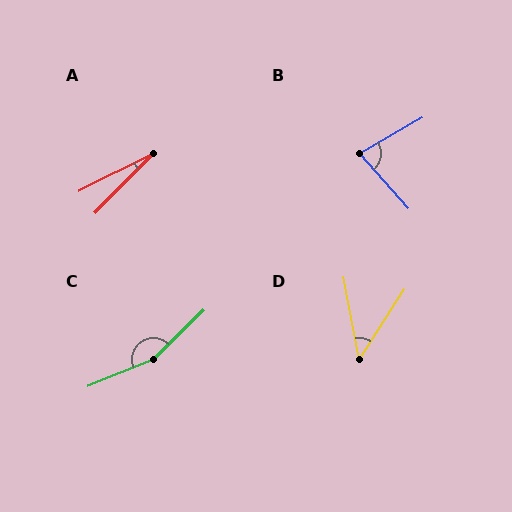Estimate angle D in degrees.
Approximately 44 degrees.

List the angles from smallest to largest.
A (19°), D (44°), B (78°), C (158°).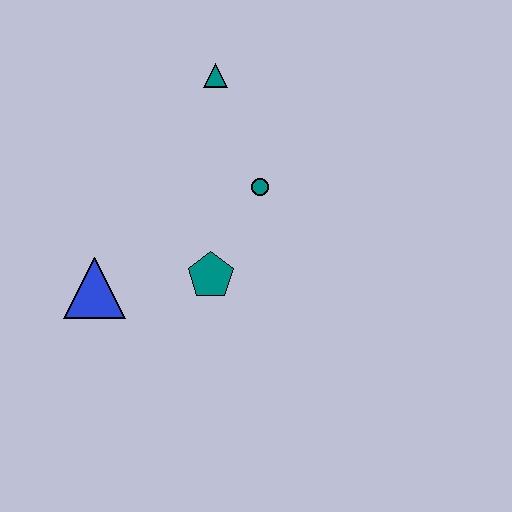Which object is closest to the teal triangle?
The teal circle is closest to the teal triangle.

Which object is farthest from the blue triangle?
The teal triangle is farthest from the blue triangle.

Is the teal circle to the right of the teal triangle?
Yes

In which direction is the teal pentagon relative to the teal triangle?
The teal pentagon is below the teal triangle.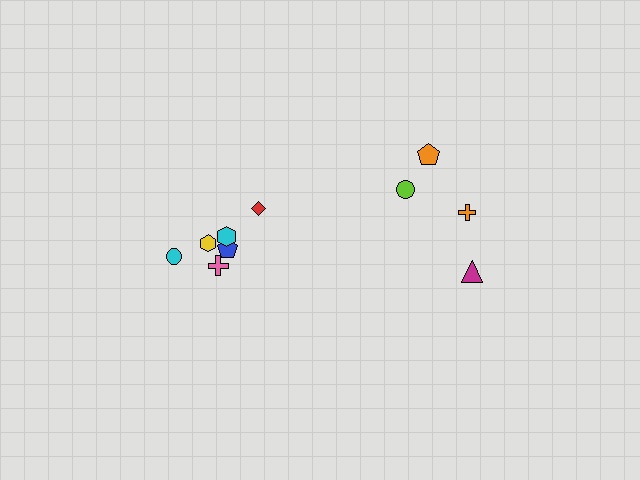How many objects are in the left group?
There are 6 objects.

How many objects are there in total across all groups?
There are 10 objects.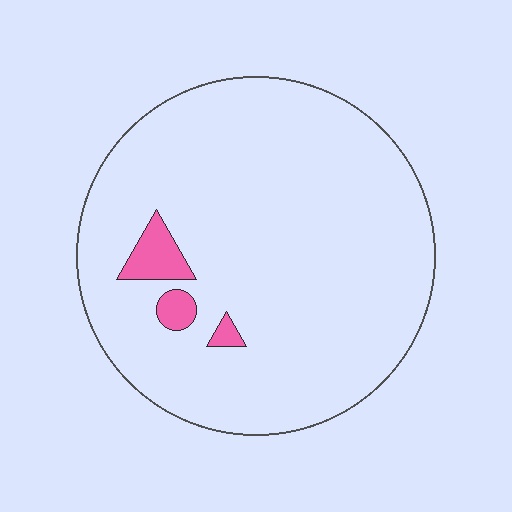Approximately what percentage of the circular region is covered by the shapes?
Approximately 5%.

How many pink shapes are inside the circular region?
3.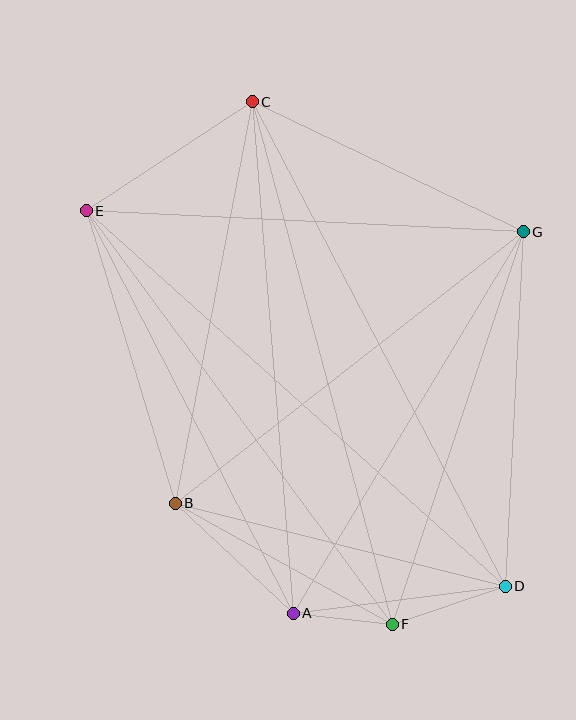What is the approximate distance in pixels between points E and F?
The distance between E and F is approximately 514 pixels.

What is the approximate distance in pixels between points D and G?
The distance between D and G is approximately 355 pixels.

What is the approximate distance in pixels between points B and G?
The distance between B and G is approximately 441 pixels.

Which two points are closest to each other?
Points A and F are closest to each other.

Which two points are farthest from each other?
Points D and E are farthest from each other.